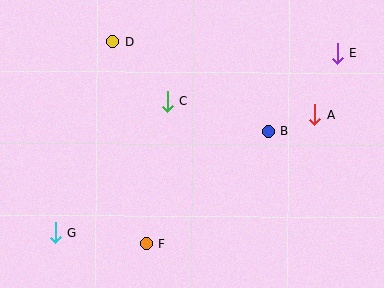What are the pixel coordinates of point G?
Point G is at (56, 233).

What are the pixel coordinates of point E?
Point E is at (337, 53).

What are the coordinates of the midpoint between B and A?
The midpoint between B and A is at (292, 123).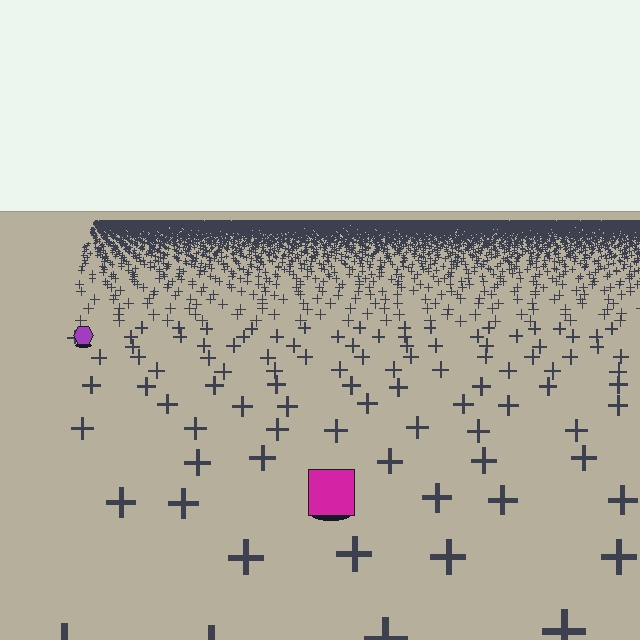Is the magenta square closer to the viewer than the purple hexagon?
Yes. The magenta square is closer — you can tell from the texture gradient: the ground texture is coarser near it.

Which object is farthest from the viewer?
The purple hexagon is farthest from the viewer. It appears smaller and the ground texture around it is denser.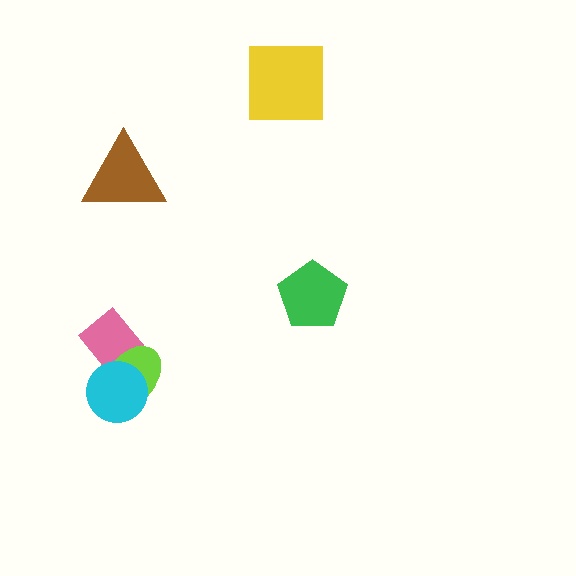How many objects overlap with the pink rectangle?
2 objects overlap with the pink rectangle.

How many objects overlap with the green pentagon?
0 objects overlap with the green pentagon.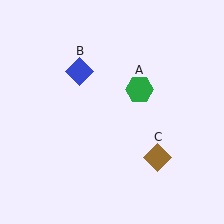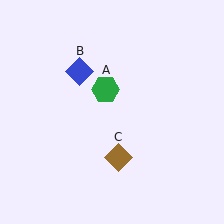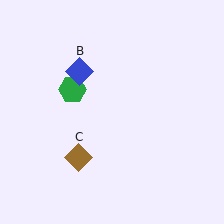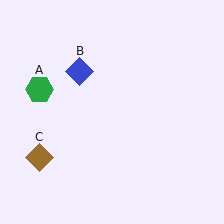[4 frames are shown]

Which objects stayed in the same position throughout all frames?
Blue diamond (object B) remained stationary.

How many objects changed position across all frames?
2 objects changed position: green hexagon (object A), brown diamond (object C).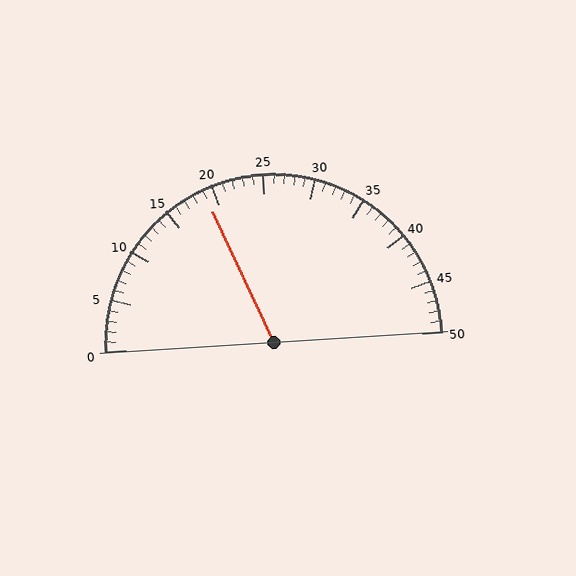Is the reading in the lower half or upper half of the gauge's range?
The reading is in the lower half of the range (0 to 50).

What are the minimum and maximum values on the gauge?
The gauge ranges from 0 to 50.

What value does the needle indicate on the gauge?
The needle indicates approximately 19.